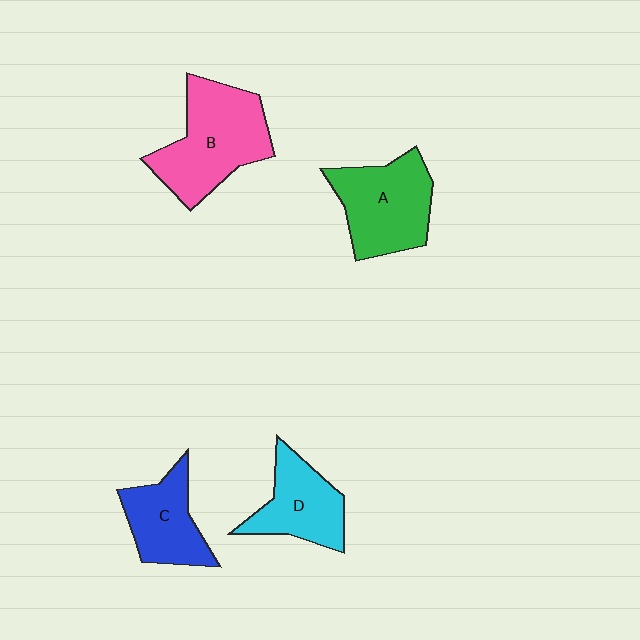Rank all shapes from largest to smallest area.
From largest to smallest: B (pink), A (green), D (cyan), C (blue).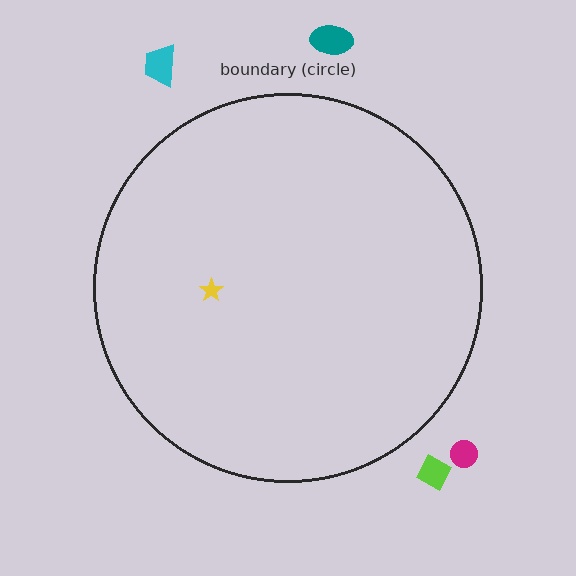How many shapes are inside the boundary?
1 inside, 4 outside.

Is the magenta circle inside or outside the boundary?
Outside.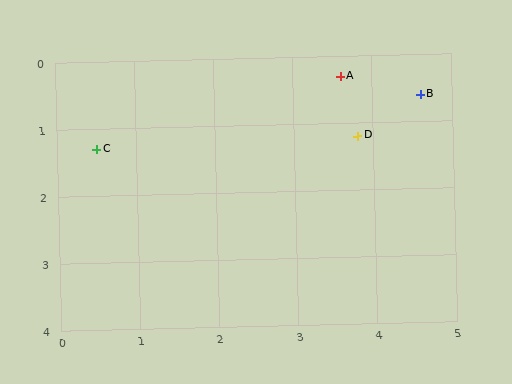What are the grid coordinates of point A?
Point A is at approximately (3.6, 0.3).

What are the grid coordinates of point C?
Point C is at approximately (0.5, 1.3).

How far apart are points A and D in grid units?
Points A and D are about 0.9 grid units apart.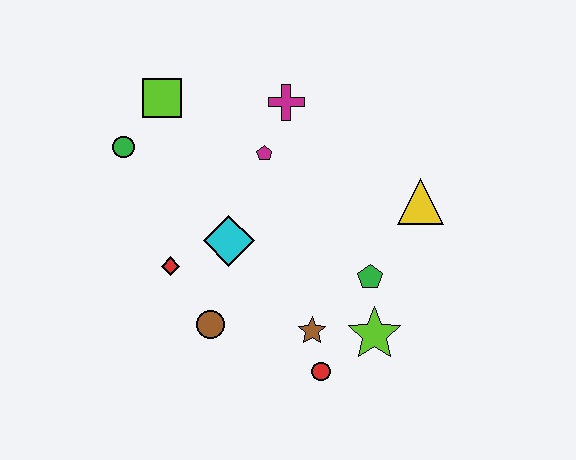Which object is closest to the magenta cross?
The magenta pentagon is closest to the magenta cross.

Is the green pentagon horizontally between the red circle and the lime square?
No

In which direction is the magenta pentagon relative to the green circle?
The magenta pentagon is to the right of the green circle.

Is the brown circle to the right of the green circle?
Yes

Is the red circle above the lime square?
No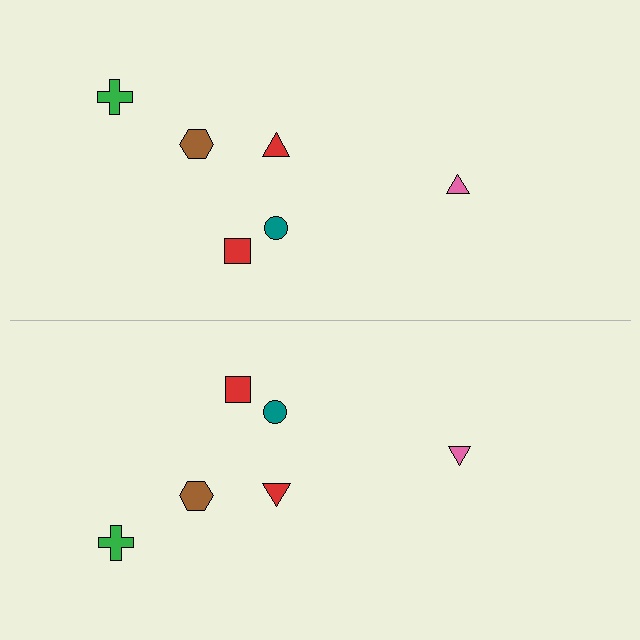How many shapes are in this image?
There are 12 shapes in this image.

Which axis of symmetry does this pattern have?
The pattern has a horizontal axis of symmetry running through the center of the image.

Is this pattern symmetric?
Yes, this pattern has bilateral (reflection) symmetry.